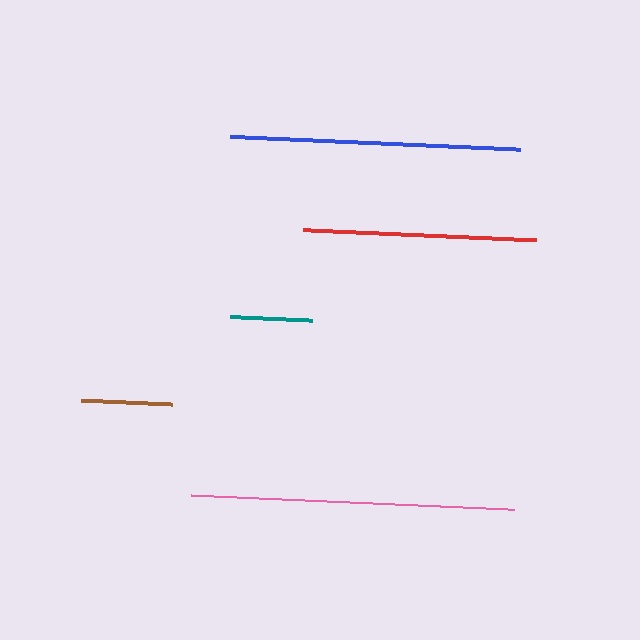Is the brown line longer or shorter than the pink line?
The pink line is longer than the brown line.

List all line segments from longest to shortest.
From longest to shortest: pink, blue, red, brown, teal.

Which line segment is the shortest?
The teal line is the shortest at approximately 82 pixels.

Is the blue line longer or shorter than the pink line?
The pink line is longer than the blue line.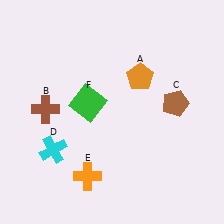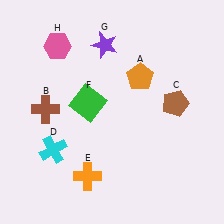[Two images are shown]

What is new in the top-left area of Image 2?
A pink hexagon (H) was added in the top-left area of Image 2.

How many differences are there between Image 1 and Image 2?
There are 2 differences between the two images.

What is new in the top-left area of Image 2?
A purple star (G) was added in the top-left area of Image 2.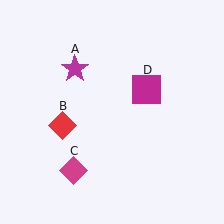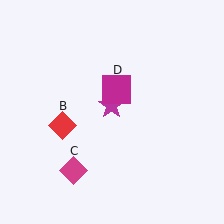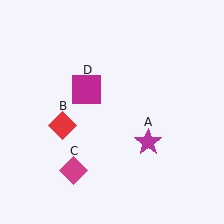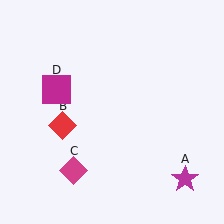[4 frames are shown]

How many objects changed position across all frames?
2 objects changed position: magenta star (object A), magenta square (object D).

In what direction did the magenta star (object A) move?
The magenta star (object A) moved down and to the right.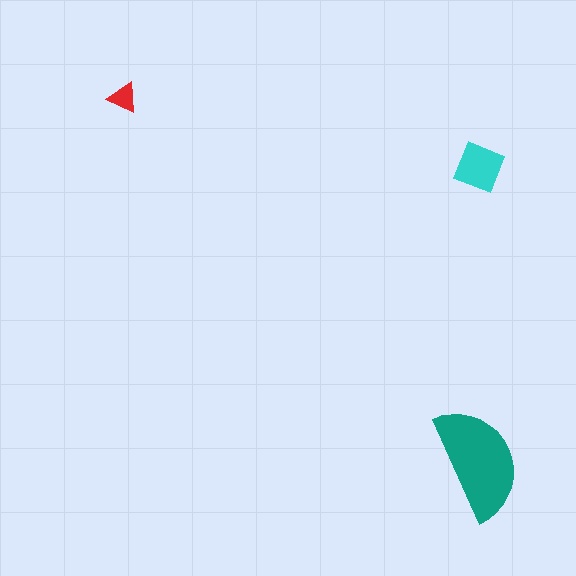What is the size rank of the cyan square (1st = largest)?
2nd.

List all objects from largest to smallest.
The teal semicircle, the cyan square, the red triangle.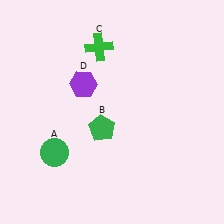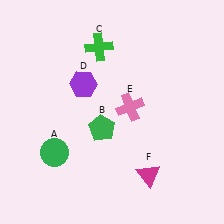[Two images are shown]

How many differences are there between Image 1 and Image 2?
There are 2 differences between the two images.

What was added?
A pink cross (E), a magenta triangle (F) were added in Image 2.